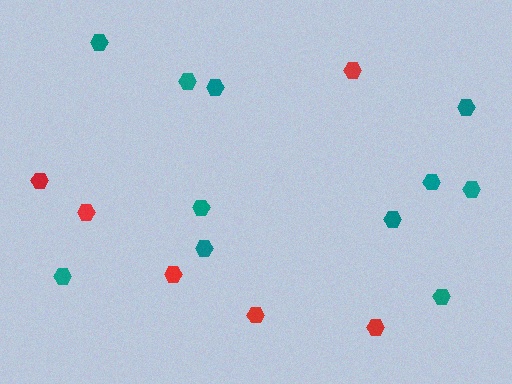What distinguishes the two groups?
There are 2 groups: one group of teal hexagons (11) and one group of red hexagons (6).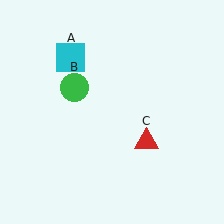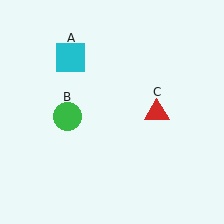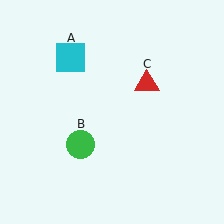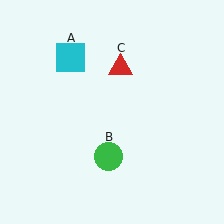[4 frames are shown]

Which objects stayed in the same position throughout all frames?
Cyan square (object A) remained stationary.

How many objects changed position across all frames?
2 objects changed position: green circle (object B), red triangle (object C).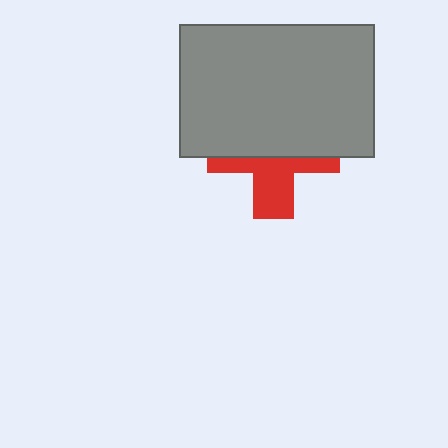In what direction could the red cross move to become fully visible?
The red cross could move down. That would shift it out from behind the gray rectangle entirely.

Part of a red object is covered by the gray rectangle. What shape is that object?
It is a cross.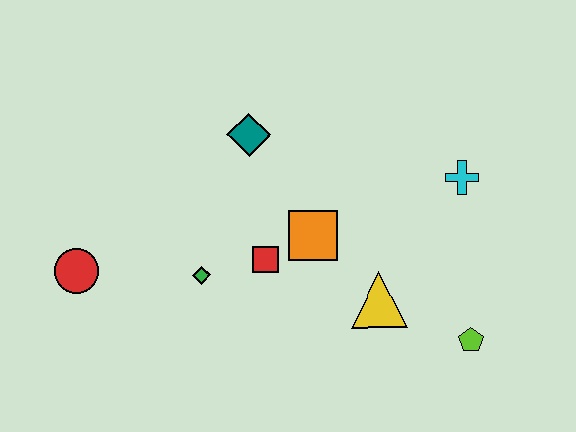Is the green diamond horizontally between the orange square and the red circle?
Yes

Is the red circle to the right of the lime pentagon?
No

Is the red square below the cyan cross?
Yes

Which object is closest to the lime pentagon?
The yellow triangle is closest to the lime pentagon.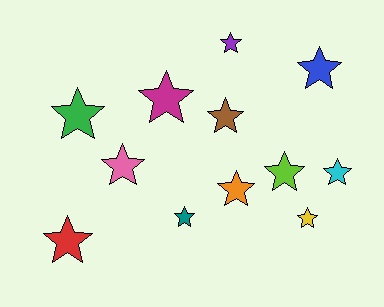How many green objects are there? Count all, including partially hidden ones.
There is 1 green object.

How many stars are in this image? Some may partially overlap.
There are 12 stars.